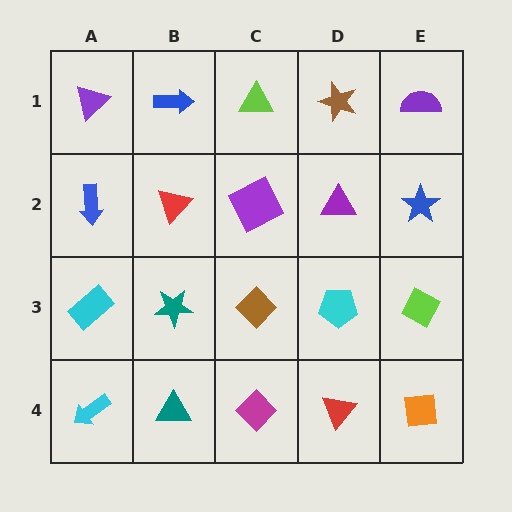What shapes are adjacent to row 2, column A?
A purple triangle (row 1, column A), a cyan rectangle (row 3, column A), a red triangle (row 2, column B).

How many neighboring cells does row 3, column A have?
3.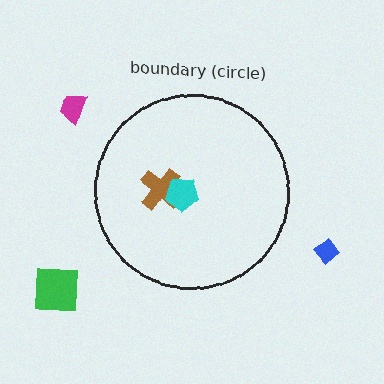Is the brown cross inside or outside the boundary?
Inside.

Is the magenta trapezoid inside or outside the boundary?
Outside.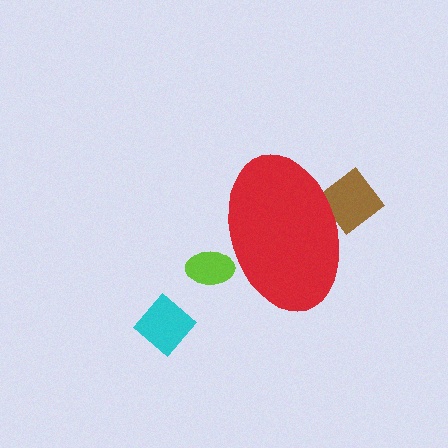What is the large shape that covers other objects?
A red ellipse.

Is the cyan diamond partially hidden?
No, the cyan diamond is fully visible.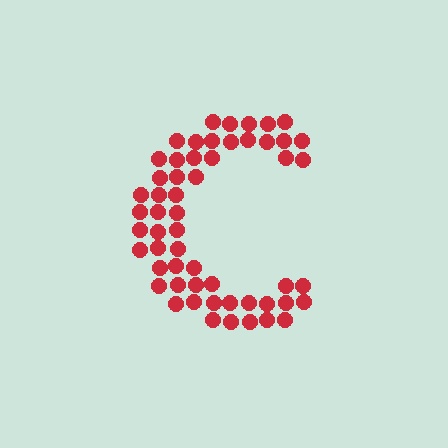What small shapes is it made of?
It is made of small circles.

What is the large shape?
The large shape is the letter C.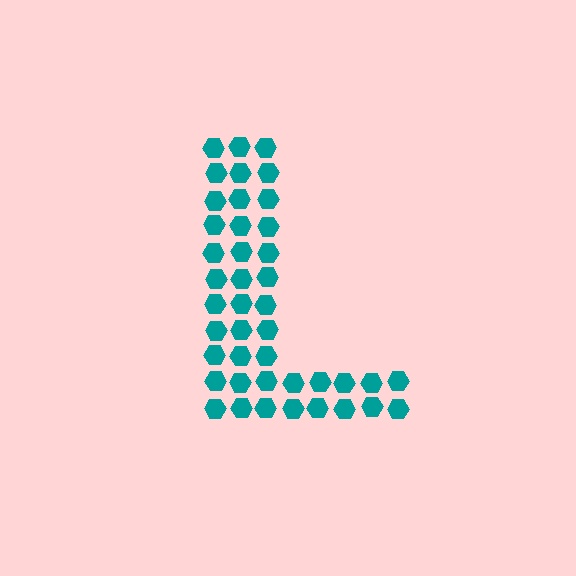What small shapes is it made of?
It is made of small hexagons.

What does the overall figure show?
The overall figure shows the letter L.